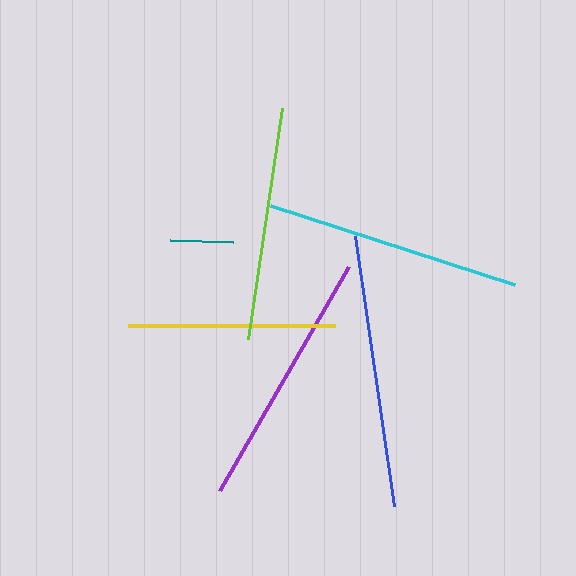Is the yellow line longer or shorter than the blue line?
The blue line is longer than the yellow line.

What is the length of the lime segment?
The lime segment is approximately 233 pixels long.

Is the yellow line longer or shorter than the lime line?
The lime line is longer than the yellow line.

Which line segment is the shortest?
The teal line is the shortest at approximately 63 pixels.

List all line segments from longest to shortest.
From longest to shortest: blue, purple, cyan, lime, yellow, teal.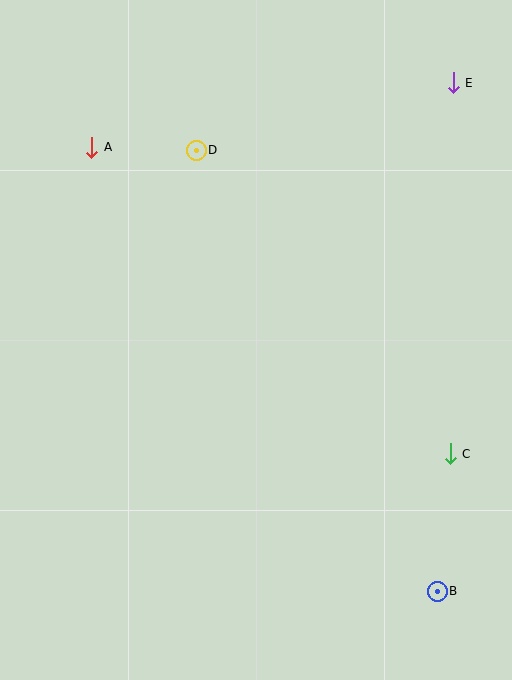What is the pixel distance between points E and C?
The distance between E and C is 371 pixels.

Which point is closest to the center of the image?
Point D at (196, 150) is closest to the center.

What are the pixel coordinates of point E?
Point E is at (453, 83).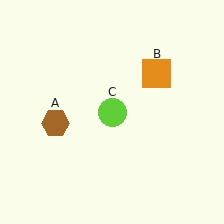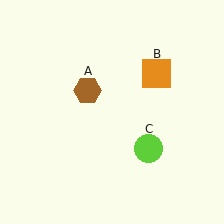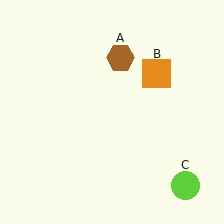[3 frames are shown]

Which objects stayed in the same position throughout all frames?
Orange square (object B) remained stationary.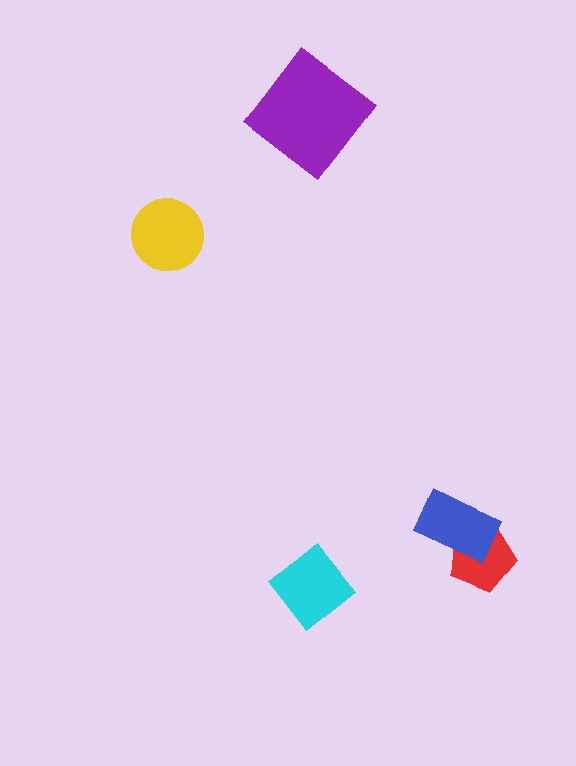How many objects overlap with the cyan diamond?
0 objects overlap with the cyan diamond.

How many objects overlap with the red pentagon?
1 object overlaps with the red pentagon.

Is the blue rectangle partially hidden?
No, no other shape covers it.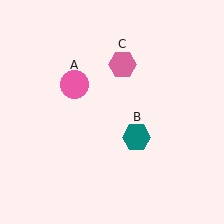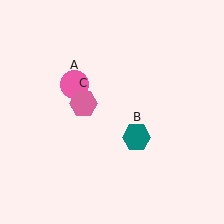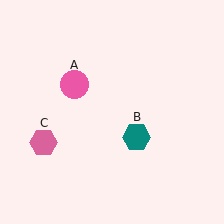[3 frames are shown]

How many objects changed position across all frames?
1 object changed position: pink hexagon (object C).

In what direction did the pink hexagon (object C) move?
The pink hexagon (object C) moved down and to the left.